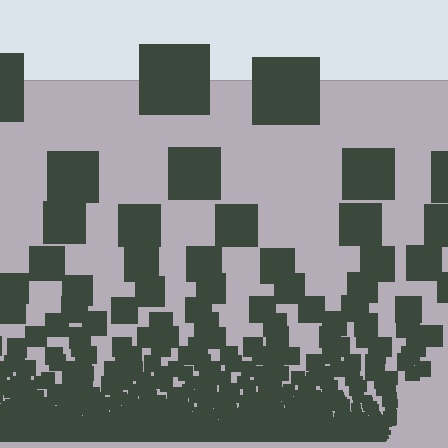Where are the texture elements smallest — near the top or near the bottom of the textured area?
Near the bottom.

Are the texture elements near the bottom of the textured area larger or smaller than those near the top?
Smaller. The gradient is inverted — elements near the bottom are smaller and denser.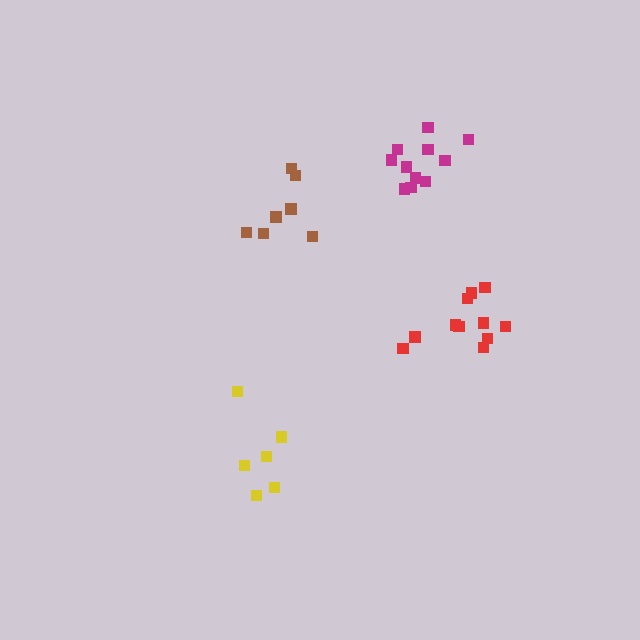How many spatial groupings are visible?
There are 4 spatial groupings.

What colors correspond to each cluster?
The clusters are colored: red, brown, yellow, magenta.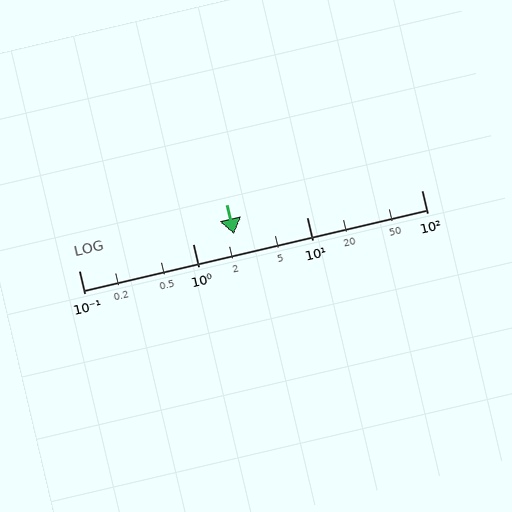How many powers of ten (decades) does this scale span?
The scale spans 3 decades, from 0.1 to 100.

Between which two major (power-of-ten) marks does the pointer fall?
The pointer is between 1 and 10.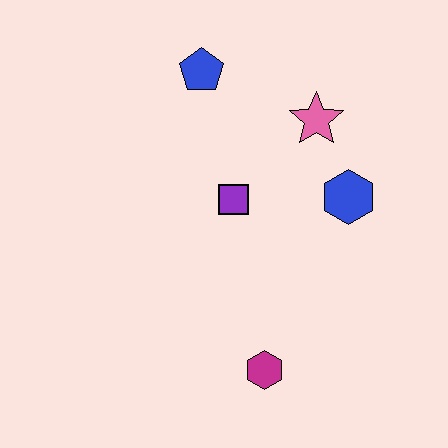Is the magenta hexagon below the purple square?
Yes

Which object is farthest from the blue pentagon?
The magenta hexagon is farthest from the blue pentagon.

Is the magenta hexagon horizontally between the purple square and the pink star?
Yes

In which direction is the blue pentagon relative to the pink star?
The blue pentagon is to the left of the pink star.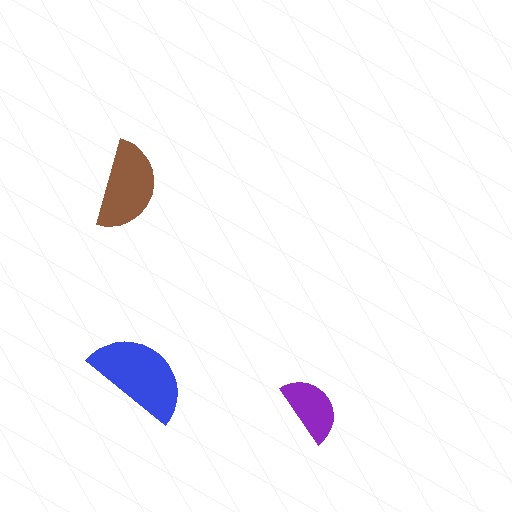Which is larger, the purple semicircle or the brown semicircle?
The brown one.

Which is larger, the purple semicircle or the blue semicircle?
The blue one.